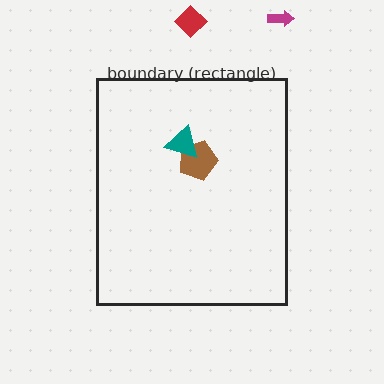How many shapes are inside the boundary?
2 inside, 2 outside.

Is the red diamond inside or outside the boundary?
Outside.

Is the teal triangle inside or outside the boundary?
Inside.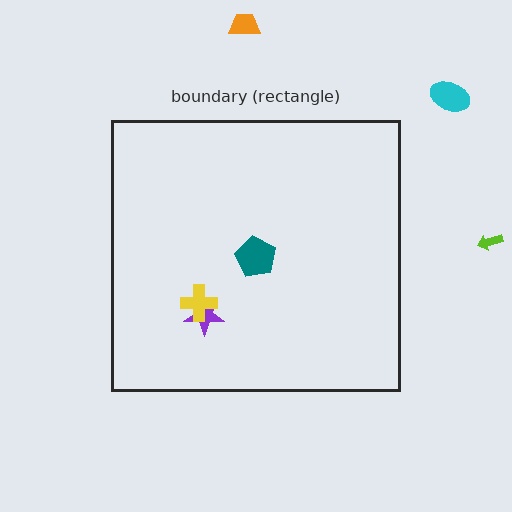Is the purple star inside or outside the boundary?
Inside.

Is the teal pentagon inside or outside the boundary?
Inside.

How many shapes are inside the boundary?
3 inside, 3 outside.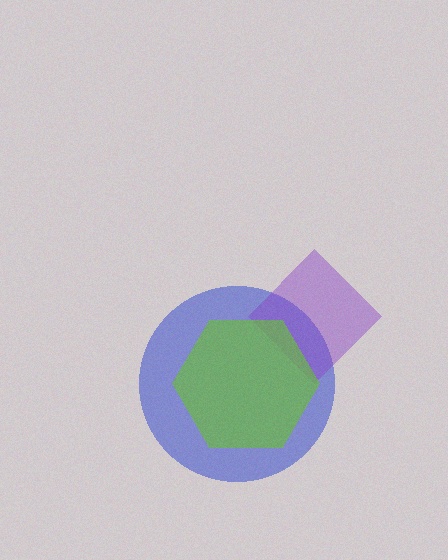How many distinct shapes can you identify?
There are 3 distinct shapes: a blue circle, a purple diamond, a lime hexagon.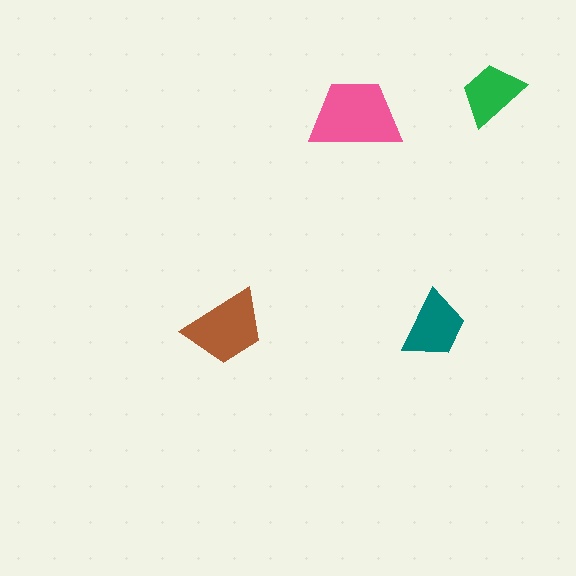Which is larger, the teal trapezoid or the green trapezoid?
The teal one.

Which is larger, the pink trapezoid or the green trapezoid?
The pink one.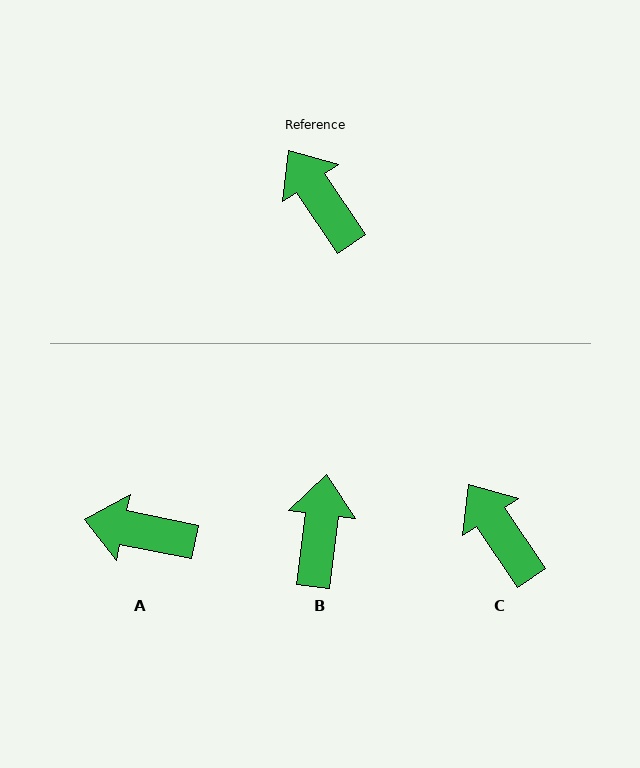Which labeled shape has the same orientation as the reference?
C.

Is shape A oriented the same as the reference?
No, it is off by about 44 degrees.